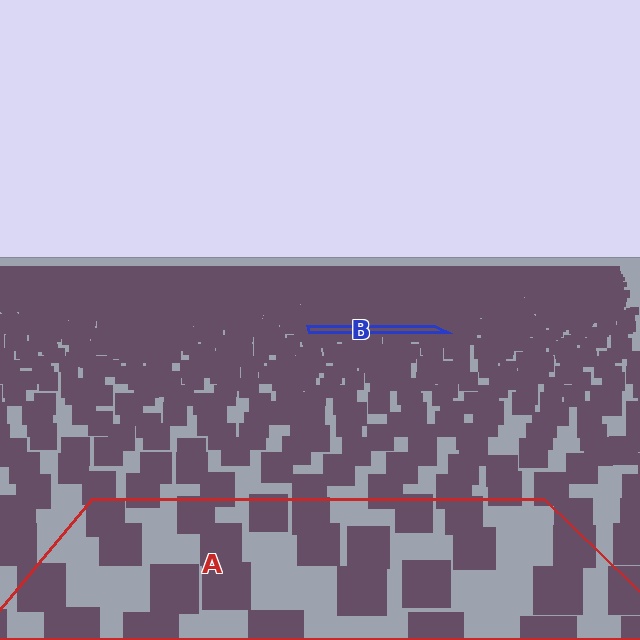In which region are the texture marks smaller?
The texture marks are smaller in region B, because it is farther away.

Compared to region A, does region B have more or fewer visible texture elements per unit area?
Region B has more texture elements per unit area — they are packed more densely because it is farther away.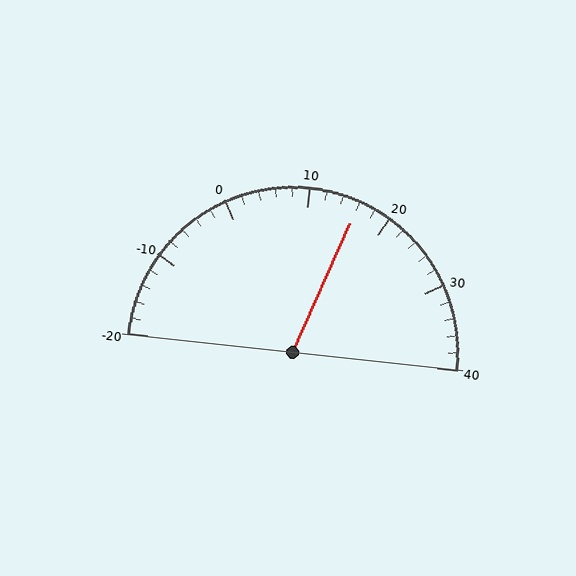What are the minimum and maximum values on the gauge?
The gauge ranges from -20 to 40.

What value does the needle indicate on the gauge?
The needle indicates approximately 16.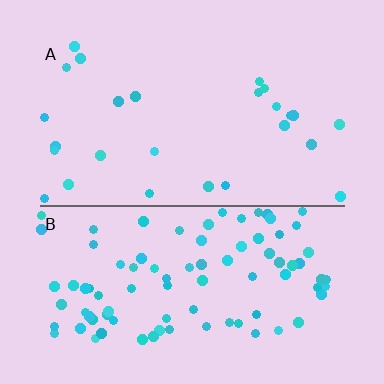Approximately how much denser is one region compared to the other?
Approximately 3.4× — region B over region A.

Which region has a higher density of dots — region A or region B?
B (the bottom).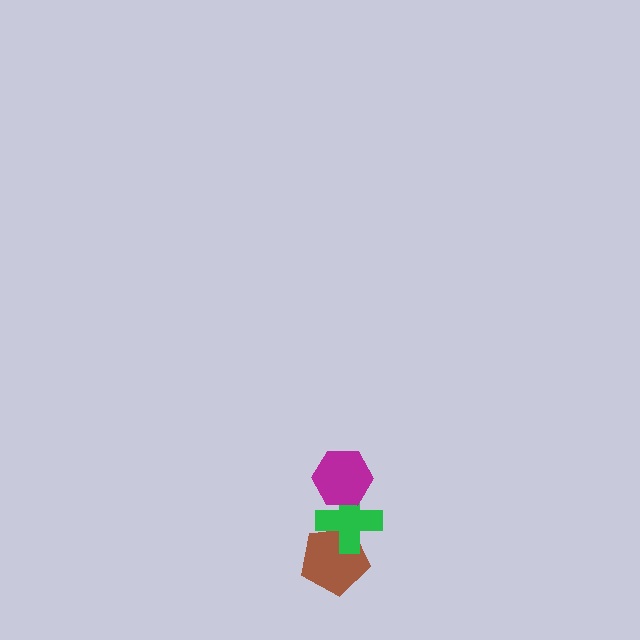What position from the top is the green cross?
The green cross is 2nd from the top.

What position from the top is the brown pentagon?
The brown pentagon is 3rd from the top.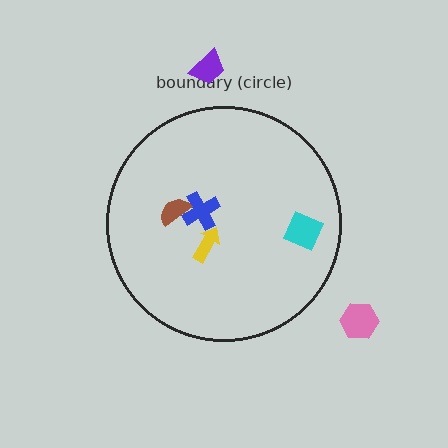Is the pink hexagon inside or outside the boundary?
Outside.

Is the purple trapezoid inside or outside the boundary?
Outside.